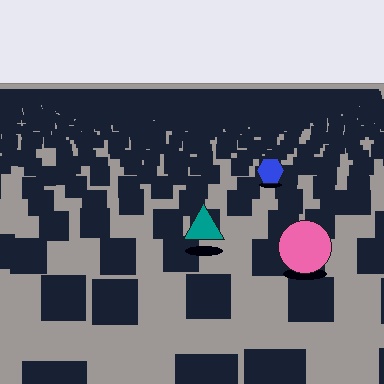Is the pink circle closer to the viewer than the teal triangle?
Yes. The pink circle is closer — you can tell from the texture gradient: the ground texture is coarser near it.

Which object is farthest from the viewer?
The blue hexagon is farthest from the viewer. It appears smaller and the ground texture around it is denser.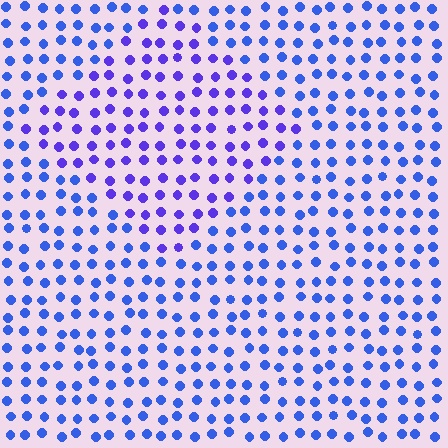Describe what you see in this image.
The image is filled with small blue elements in a uniform arrangement. A diamond-shaped region is visible where the elements are tinted to a slightly different hue, forming a subtle color boundary.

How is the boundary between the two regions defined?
The boundary is defined purely by a slight shift in hue (about 28 degrees). Spacing, size, and orientation are identical on both sides.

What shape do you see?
I see a diamond.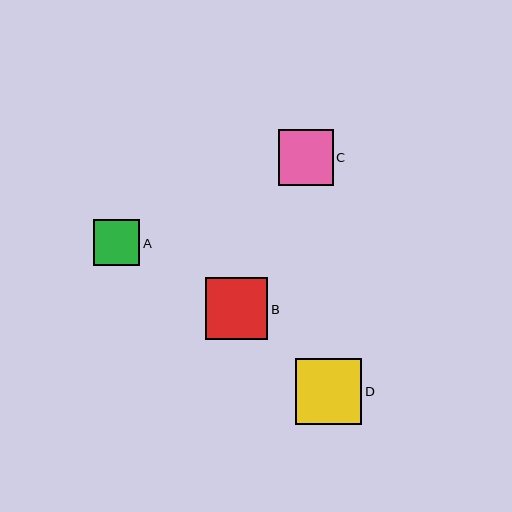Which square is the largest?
Square D is the largest with a size of approximately 66 pixels.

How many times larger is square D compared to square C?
Square D is approximately 1.2 times the size of square C.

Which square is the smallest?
Square A is the smallest with a size of approximately 46 pixels.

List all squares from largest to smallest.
From largest to smallest: D, B, C, A.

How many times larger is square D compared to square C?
Square D is approximately 1.2 times the size of square C.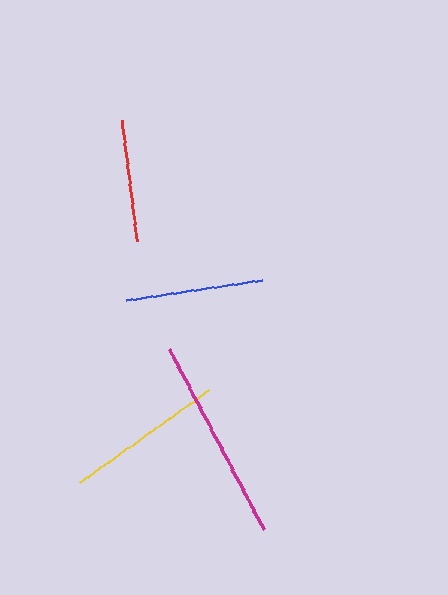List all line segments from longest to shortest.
From longest to shortest: magenta, yellow, blue, red.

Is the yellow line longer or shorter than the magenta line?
The magenta line is longer than the yellow line.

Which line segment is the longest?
The magenta line is the longest at approximately 203 pixels.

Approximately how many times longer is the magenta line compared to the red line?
The magenta line is approximately 1.7 times the length of the red line.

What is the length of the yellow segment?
The yellow segment is approximately 160 pixels long.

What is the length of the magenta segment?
The magenta segment is approximately 203 pixels long.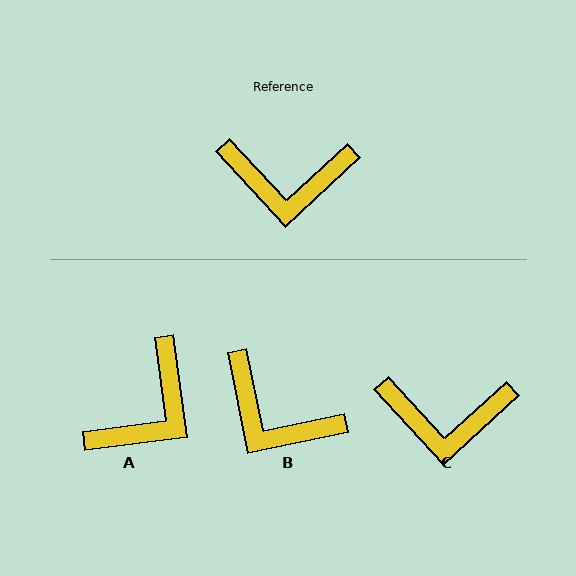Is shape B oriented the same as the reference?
No, it is off by about 31 degrees.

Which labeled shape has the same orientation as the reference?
C.